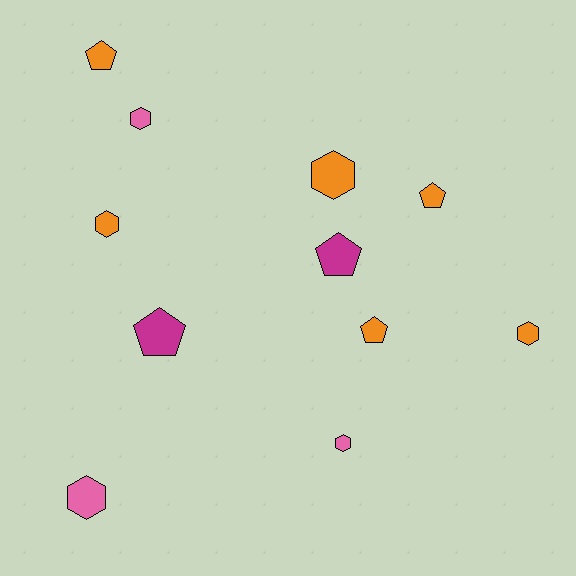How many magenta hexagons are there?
There are no magenta hexagons.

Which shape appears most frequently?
Hexagon, with 6 objects.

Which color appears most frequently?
Orange, with 6 objects.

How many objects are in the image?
There are 11 objects.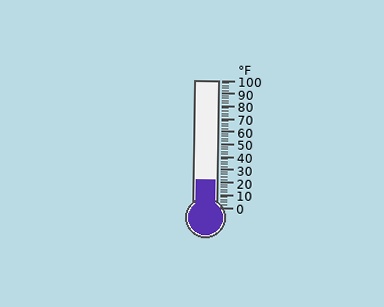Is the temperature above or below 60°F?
The temperature is below 60°F.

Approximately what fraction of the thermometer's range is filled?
The thermometer is filled to approximately 20% of its range.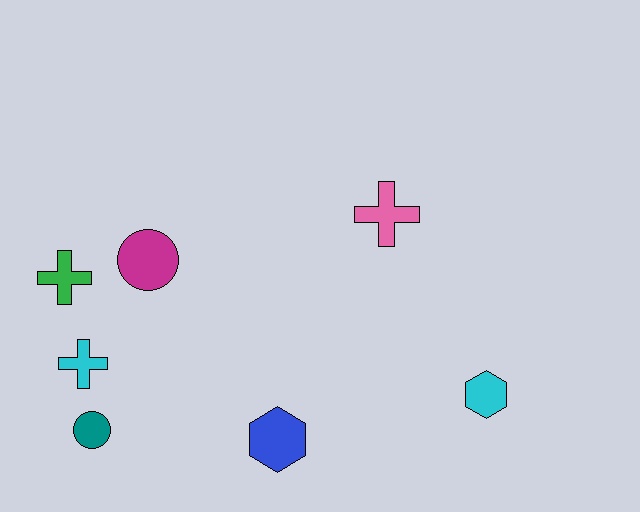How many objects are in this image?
There are 7 objects.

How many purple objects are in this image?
There are no purple objects.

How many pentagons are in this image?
There are no pentagons.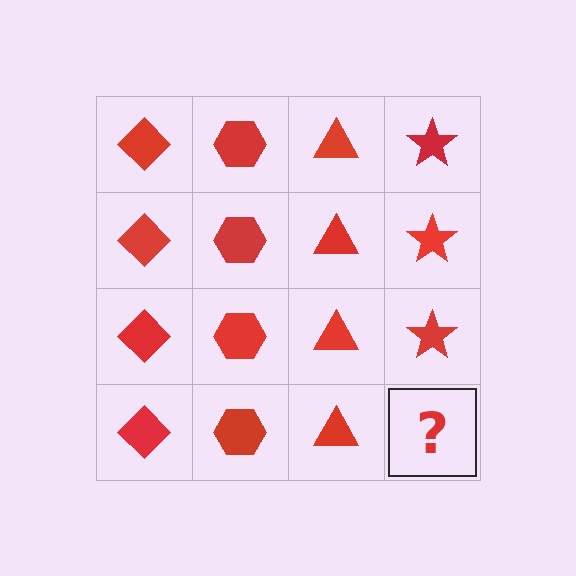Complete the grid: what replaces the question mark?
The question mark should be replaced with a red star.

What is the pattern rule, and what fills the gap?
The rule is that each column has a consistent shape. The gap should be filled with a red star.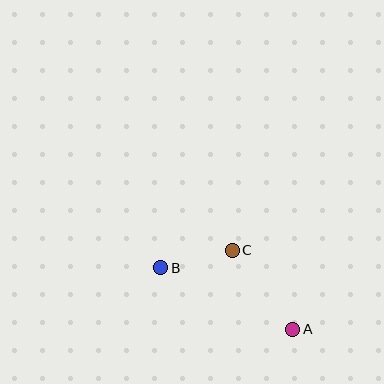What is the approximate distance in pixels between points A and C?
The distance between A and C is approximately 100 pixels.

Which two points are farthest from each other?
Points A and B are farthest from each other.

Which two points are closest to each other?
Points B and C are closest to each other.